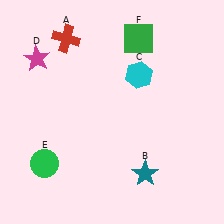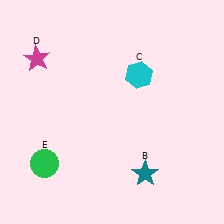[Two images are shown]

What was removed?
The green square (F), the red cross (A) were removed in Image 2.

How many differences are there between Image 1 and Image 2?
There are 2 differences between the two images.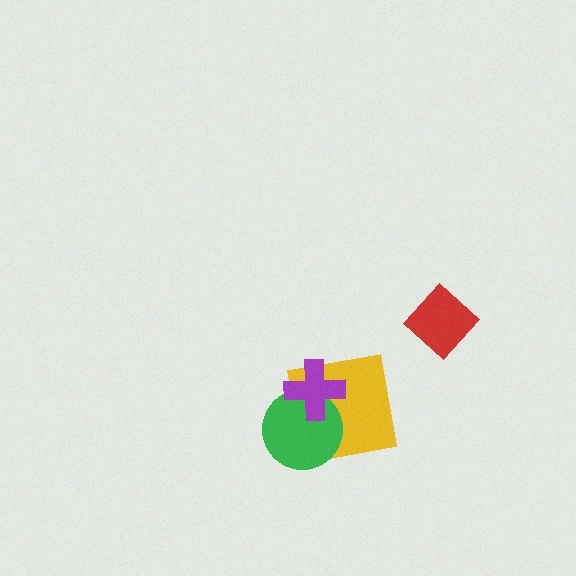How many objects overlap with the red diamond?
0 objects overlap with the red diamond.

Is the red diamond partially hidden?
No, no other shape covers it.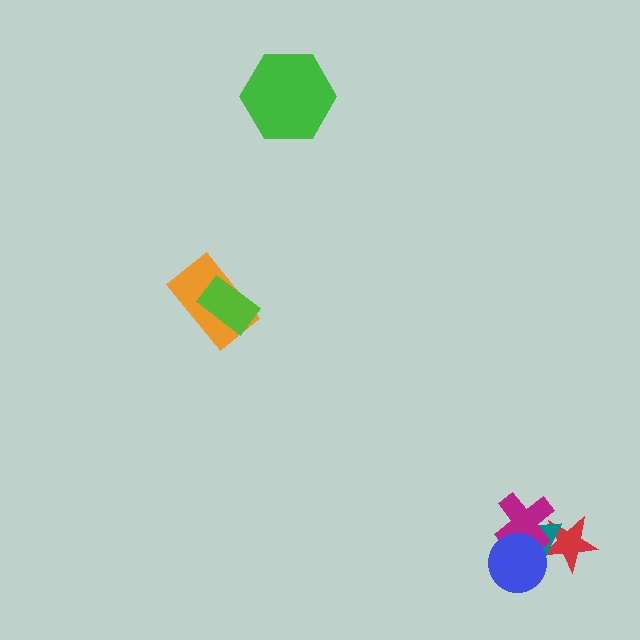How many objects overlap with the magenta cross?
3 objects overlap with the magenta cross.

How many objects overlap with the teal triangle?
3 objects overlap with the teal triangle.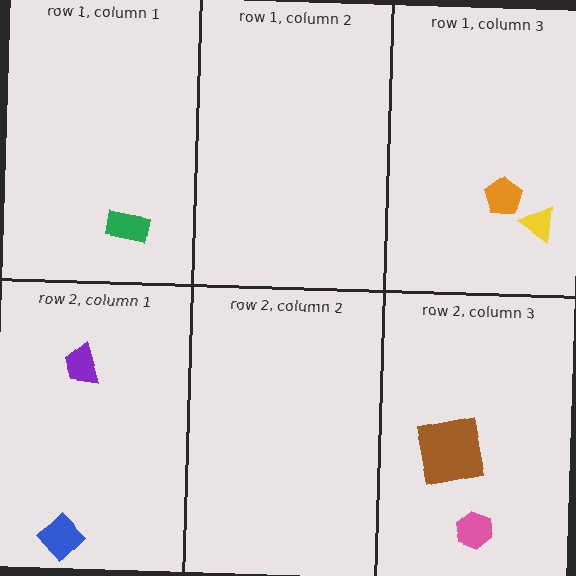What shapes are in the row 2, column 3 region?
The brown square, the pink hexagon.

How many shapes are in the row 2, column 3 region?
2.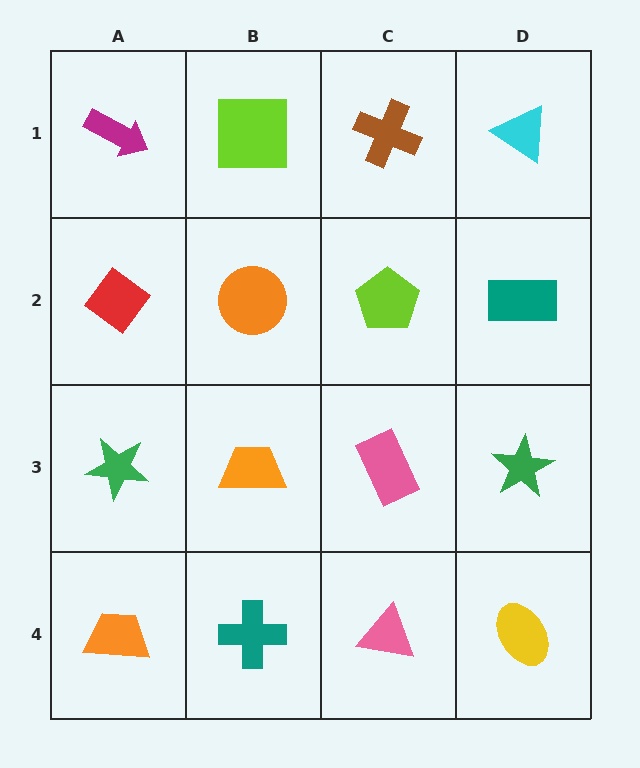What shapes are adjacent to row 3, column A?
A red diamond (row 2, column A), an orange trapezoid (row 4, column A), an orange trapezoid (row 3, column B).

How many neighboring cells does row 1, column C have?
3.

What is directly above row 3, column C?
A lime pentagon.